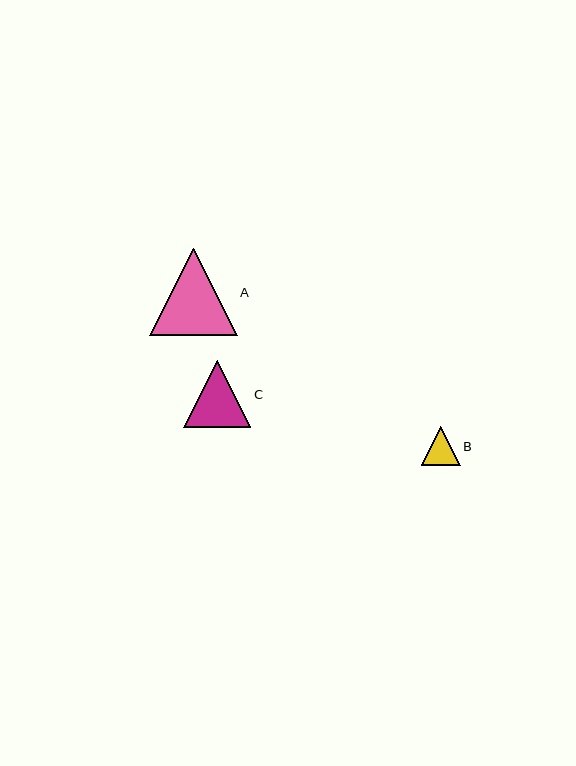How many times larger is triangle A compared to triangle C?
Triangle A is approximately 1.3 times the size of triangle C.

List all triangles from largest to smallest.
From largest to smallest: A, C, B.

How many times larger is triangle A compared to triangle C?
Triangle A is approximately 1.3 times the size of triangle C.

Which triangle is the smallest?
Triangle B is the smallest with a size of approximately 39 pixels.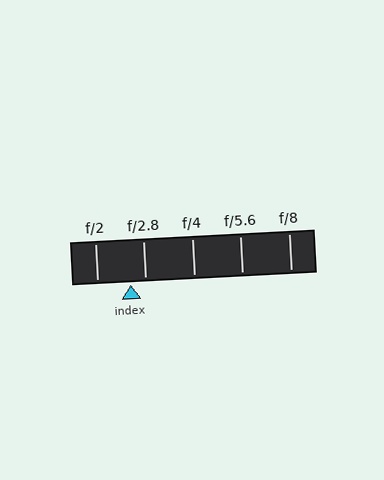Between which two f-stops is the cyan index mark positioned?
The index mark is between f/2 and f/2.8.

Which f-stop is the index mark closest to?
The index mark is closest to f/2.8.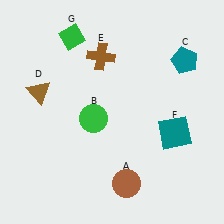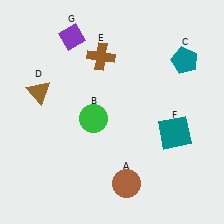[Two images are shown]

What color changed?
The diamond (G) changed from green in Image 1 to purple in Image 2.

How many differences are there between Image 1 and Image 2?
There is 1 difference between the two images.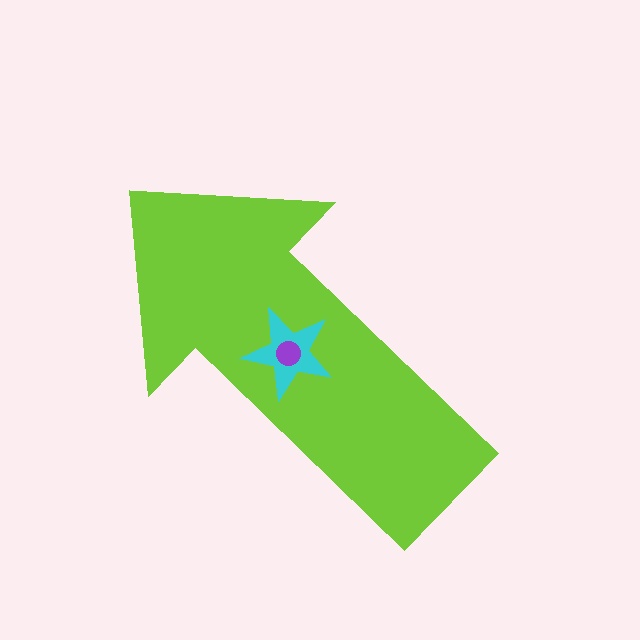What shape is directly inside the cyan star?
The purple circle.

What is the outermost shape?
The lime arrow.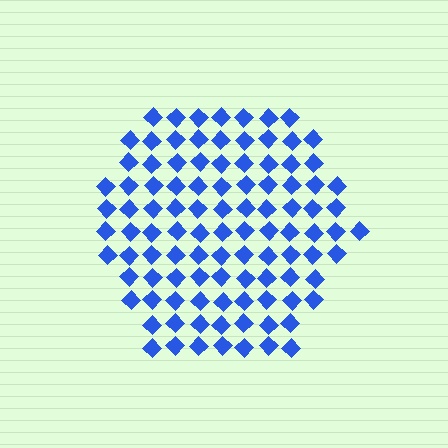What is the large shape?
The large shape is a hexagon.